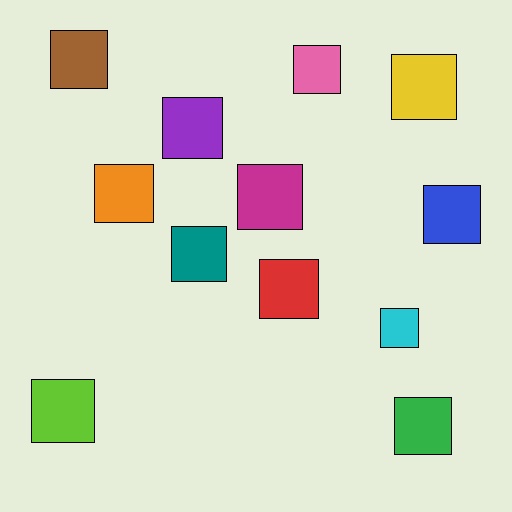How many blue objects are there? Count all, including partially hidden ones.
There is 1 blue object.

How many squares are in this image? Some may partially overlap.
There are 12 squares.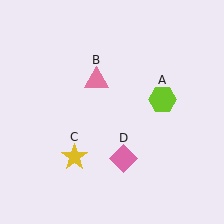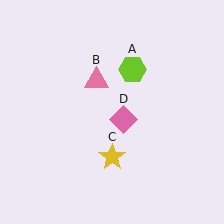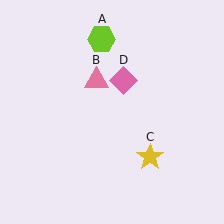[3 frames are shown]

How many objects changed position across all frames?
3 objects changed position: lime hexagon (object A), yellow star (object C), pink diamond (object D).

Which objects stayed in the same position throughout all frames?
Pink triangle (object B) remained stationary.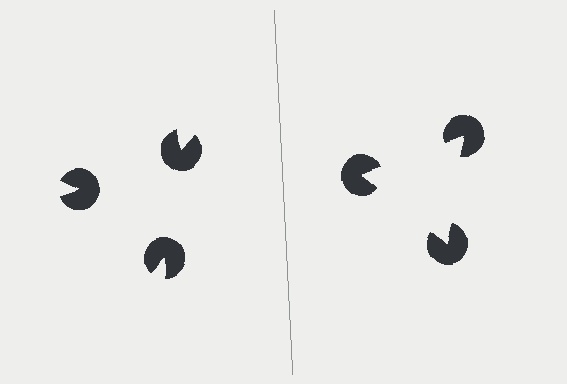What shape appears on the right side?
An illusory triangle.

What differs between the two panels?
The pac-man discs are positioned identically on both sides; only the wedge orientations differ. On the right they align to a triangle; on the left they are misaligned.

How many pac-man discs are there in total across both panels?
6 — 3 on each side.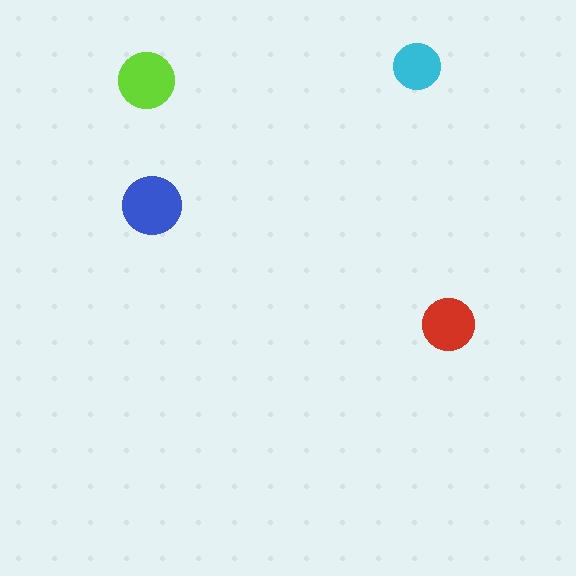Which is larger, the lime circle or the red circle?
The lime one.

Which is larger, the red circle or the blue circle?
The blue one.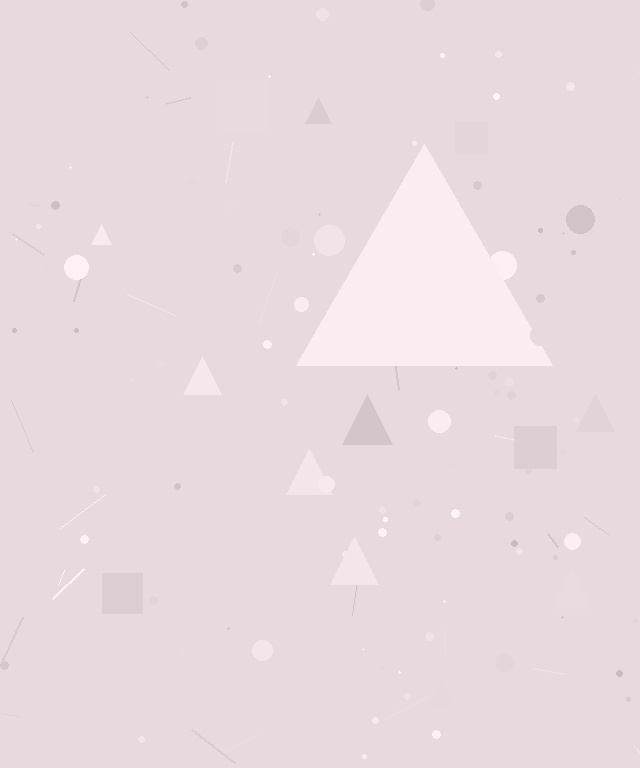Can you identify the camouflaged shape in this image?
The camouflaged shape is a triangle.